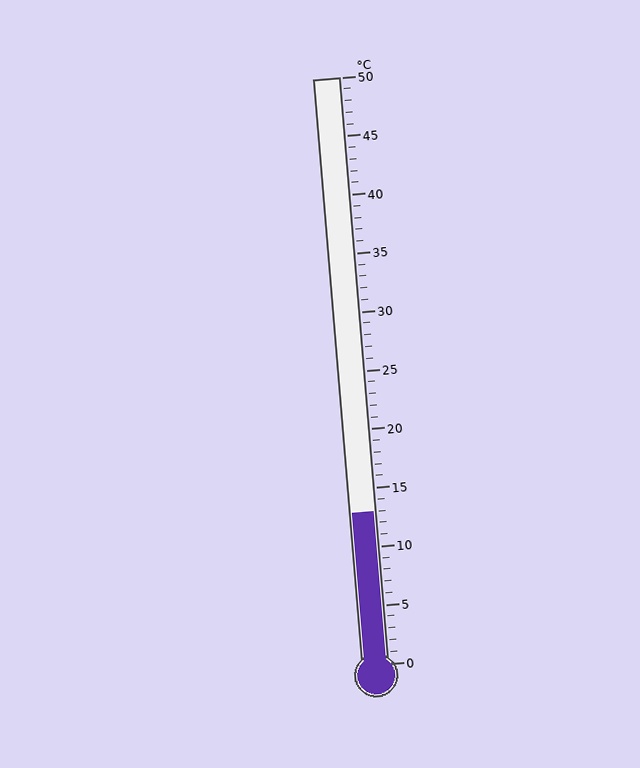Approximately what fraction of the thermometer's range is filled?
The thermometer is filled to approximately 25% of its range.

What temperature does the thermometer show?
The thermometer shows approximately 13°C.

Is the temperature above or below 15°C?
The temperature is below 15°C.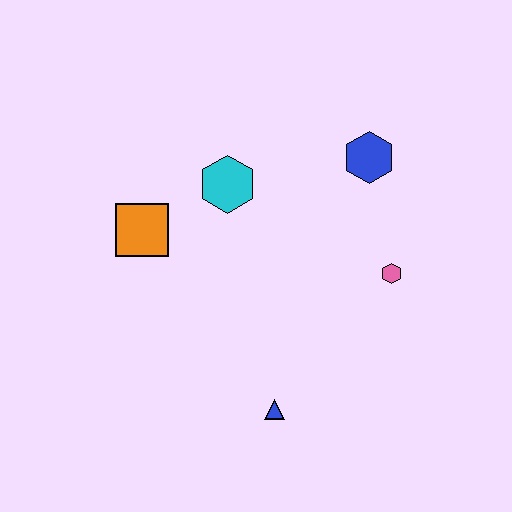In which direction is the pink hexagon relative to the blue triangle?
The pink hexagon is above the blue triangle.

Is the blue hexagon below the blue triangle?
No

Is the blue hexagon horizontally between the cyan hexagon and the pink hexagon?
Yes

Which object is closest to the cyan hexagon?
The orange square is closest to the cyan hexagon.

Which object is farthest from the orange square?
The pink hexagon is farthest from the orange square.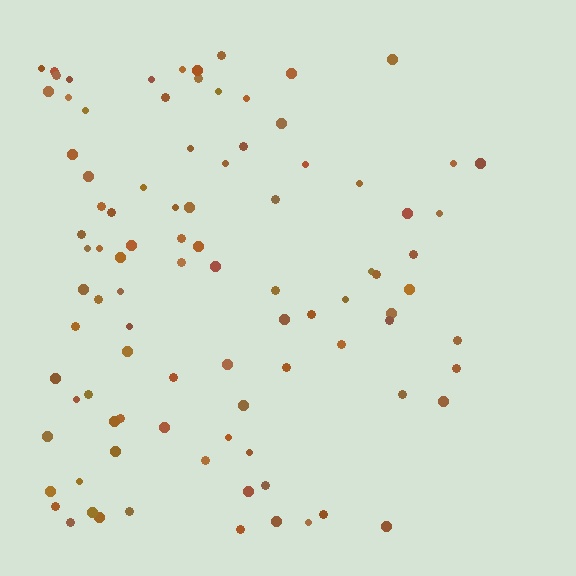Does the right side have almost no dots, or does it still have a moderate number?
Still a moderate number, just noticeably fewer than the left.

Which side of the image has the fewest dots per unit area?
The right.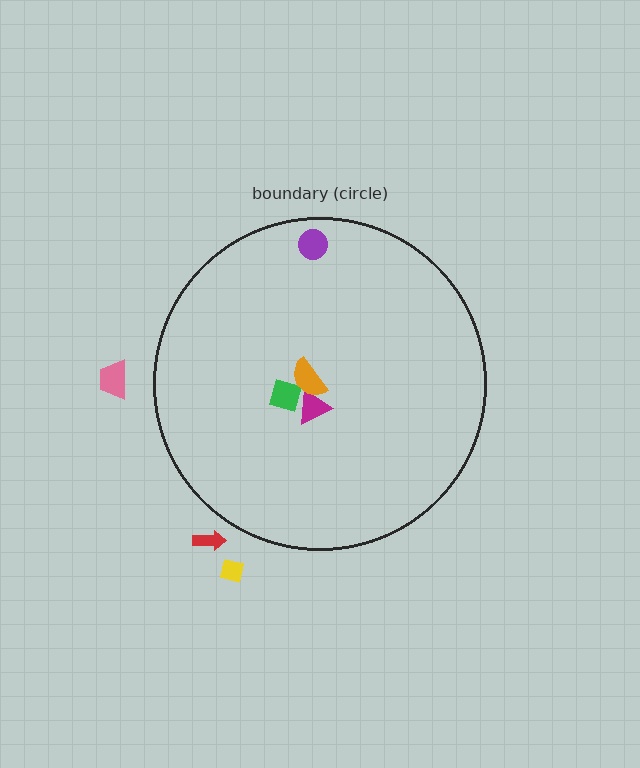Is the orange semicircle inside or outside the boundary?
Inside.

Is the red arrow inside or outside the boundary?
Outside.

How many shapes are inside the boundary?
4 inside, 3 outside.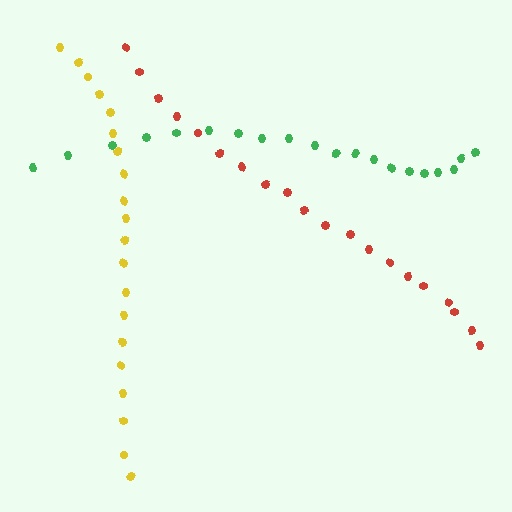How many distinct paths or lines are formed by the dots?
There are 3 distinct paths.